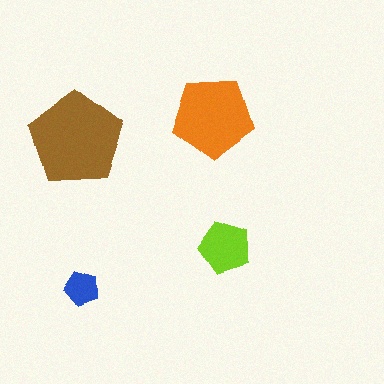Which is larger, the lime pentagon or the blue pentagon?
The lime one.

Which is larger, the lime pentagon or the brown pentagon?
The brown one.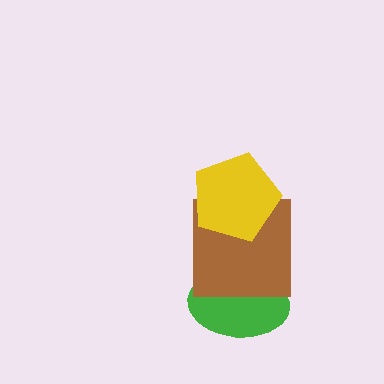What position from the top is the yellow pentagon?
The yellow pentagon is 1st from the top.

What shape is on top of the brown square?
The yellow pentagon is on top of the brown square.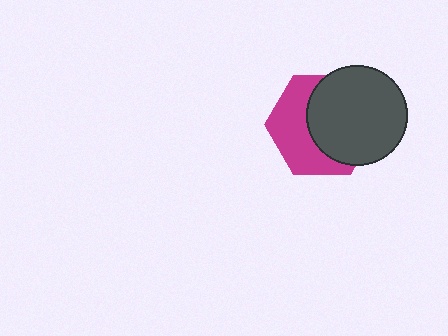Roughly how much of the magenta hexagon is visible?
About half of it is visible (roughly 46%).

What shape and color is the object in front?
The object in front is a dark gray circle.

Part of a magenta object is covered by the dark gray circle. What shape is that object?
It is a hexagon.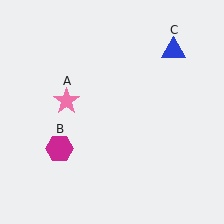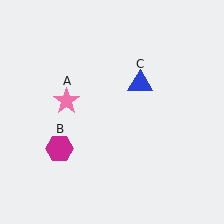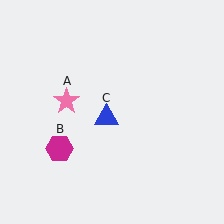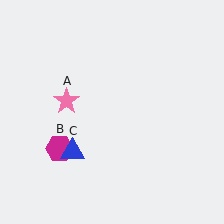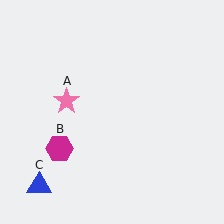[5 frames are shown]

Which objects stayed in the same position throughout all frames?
Pink star (object A) and magenta hexagon (object B) remained stationary.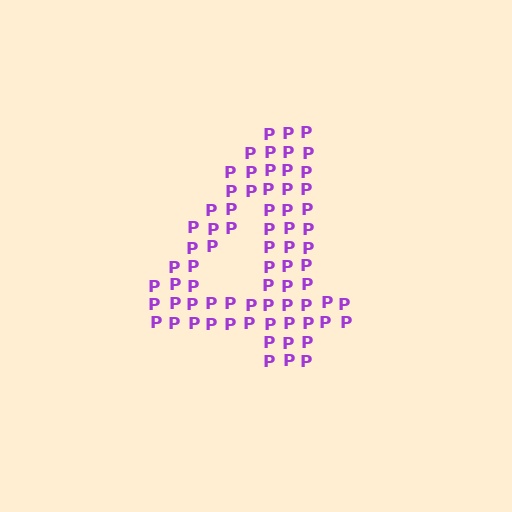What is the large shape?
The large shape is the digit 4.